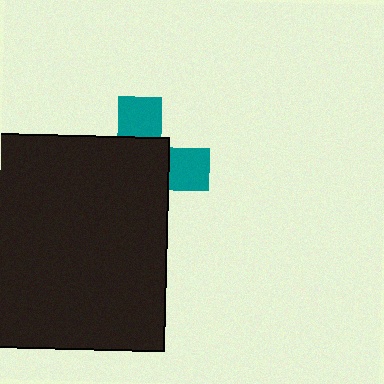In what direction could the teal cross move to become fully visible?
The teal cross could move toward the upper-right. That would shift it out from behind the black square entirely.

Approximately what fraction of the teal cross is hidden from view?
Roughly 67% of the teal cross is hidden behind the black square.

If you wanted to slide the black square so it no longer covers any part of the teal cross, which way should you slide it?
Slide it toward the lower-left — that is the most direct way to separate the two shapes.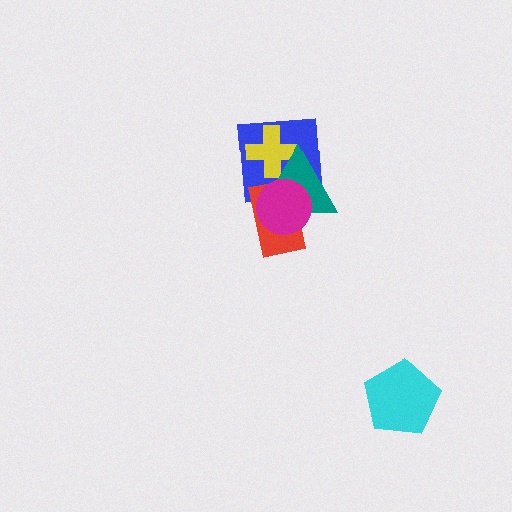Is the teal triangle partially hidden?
Yes, it is partially covered by another shape.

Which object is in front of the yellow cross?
The teal triangle is in front of the yellow cross.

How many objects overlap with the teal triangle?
4 objects overlap with the teal triangle.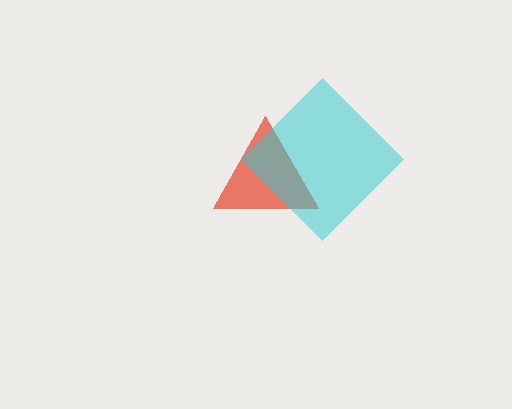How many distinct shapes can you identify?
There are 2 distinct shapes: a red triangle, a cyan diamond.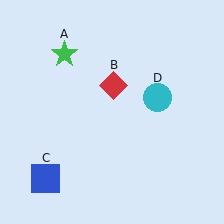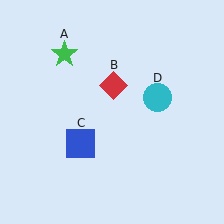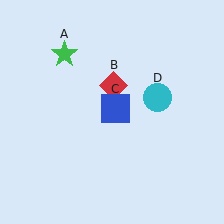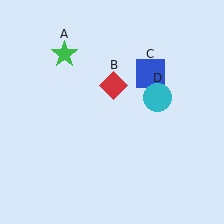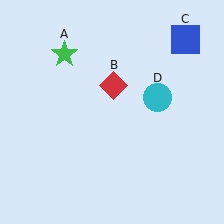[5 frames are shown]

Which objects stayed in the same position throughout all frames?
Green star (object A) and red diamond (object B) and cyan circle (object D) remained stationary.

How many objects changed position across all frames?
1 object changed position: blue square (object C).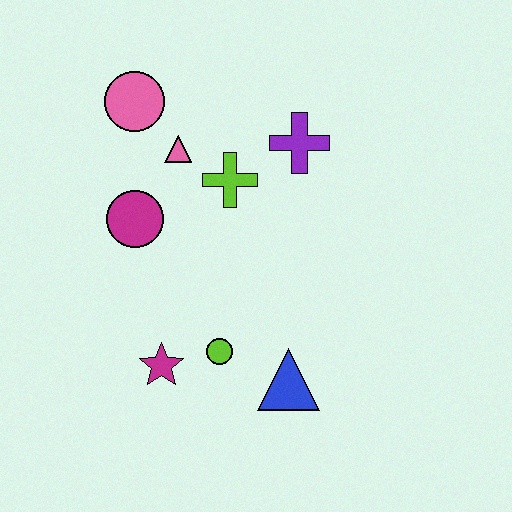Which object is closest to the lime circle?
The magenta star is closest to the lime circle.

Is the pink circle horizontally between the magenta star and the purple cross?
No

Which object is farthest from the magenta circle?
The blue triangle is farthest from the magenta circle.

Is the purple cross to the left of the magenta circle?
No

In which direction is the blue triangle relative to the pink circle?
The blue triangle is below the pink circle.